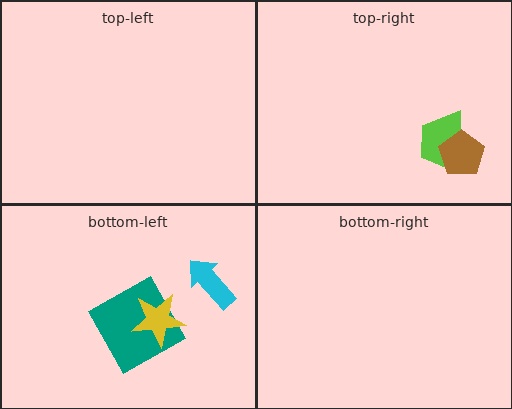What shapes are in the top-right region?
The lime trapezoid, the brown pentagon.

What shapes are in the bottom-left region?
The cyan arrow, the teal square, the yellow star.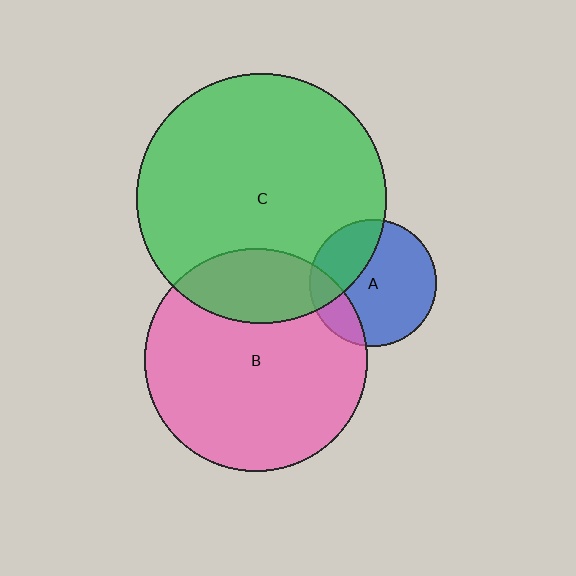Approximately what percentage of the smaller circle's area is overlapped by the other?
Approximately 30%.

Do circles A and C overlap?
Yes.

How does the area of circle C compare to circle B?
Approximately 1.3 times.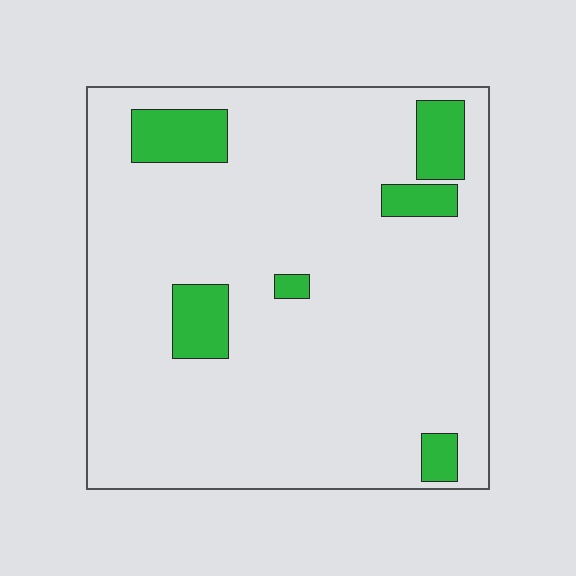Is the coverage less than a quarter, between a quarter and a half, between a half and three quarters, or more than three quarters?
Less than a quarter.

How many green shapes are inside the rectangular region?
6.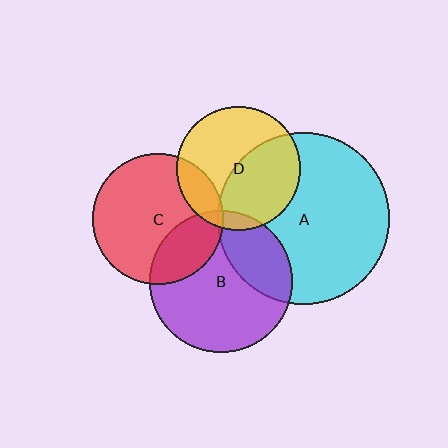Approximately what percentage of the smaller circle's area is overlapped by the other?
Approximately 30%.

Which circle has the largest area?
Circle A (cyan).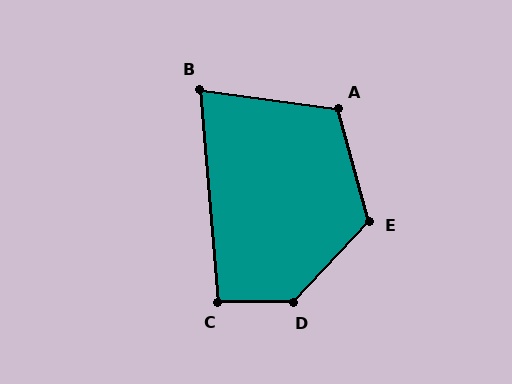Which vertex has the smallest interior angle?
B, at approximately 77 degrees.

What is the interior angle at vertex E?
Approximately 122 degrees (obtuse).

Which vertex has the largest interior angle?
D, at approximately 133 degrees.